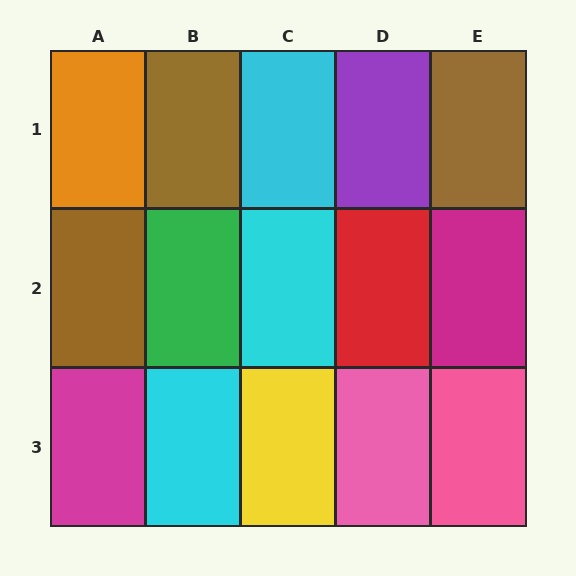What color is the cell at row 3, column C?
Yellow.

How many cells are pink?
2 cells are pink.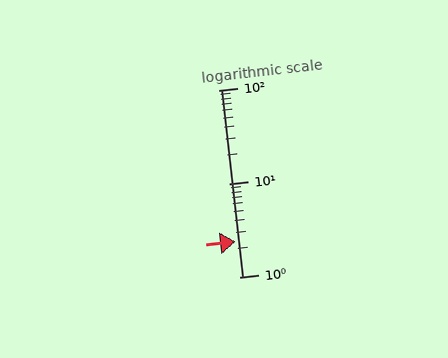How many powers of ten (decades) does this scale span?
The scale spans 2 decades, from 1 to 100.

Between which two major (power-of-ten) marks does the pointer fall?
The pointer is between 1 and 10.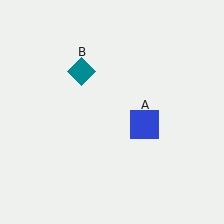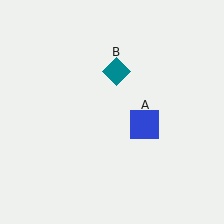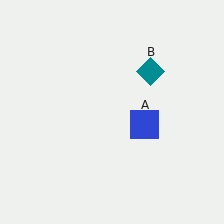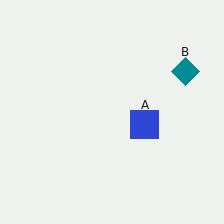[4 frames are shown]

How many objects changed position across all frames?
1 object changed position: teal diamond (object B).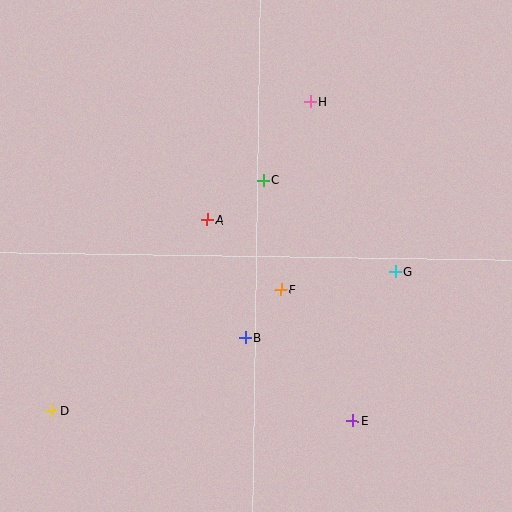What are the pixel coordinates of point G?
Point G is at (395, 272).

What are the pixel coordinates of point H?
Point H is at (310, 102).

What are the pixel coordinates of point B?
Point B is at (245, 337).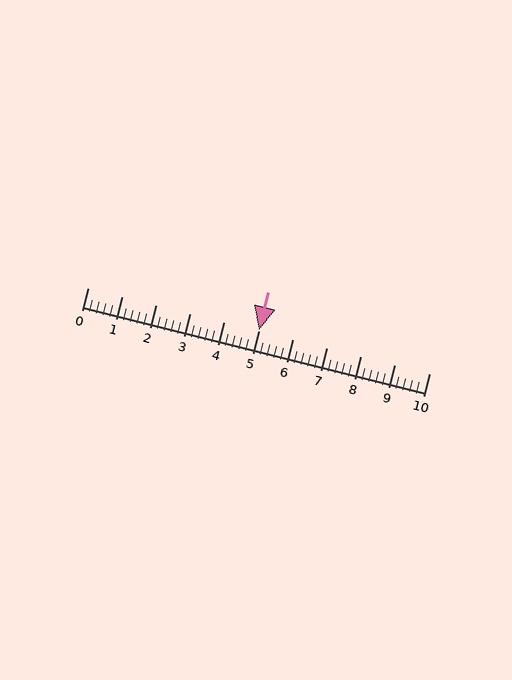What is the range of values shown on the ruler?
The ruler shows values from 0 to 10.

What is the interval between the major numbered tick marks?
The major tick marks are spaced 1 units apart.